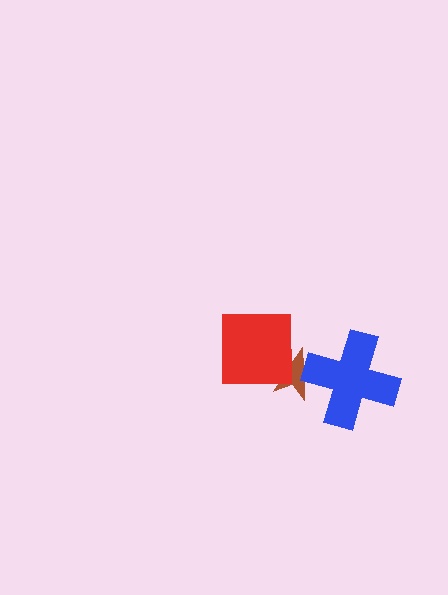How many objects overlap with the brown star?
2 objects overlap with the brown star.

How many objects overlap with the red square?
1 object overlaps with the red square.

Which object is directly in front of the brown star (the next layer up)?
The blue cross is directly in front of the brown star.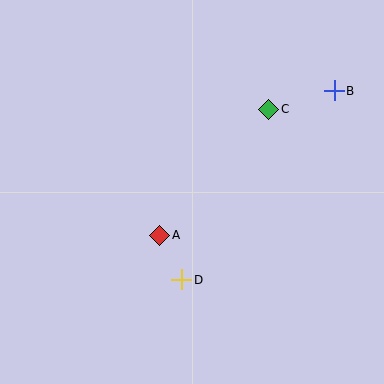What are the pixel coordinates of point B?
Point B is at (334, 91).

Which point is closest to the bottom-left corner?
Point D is closest to the bottom-left corner.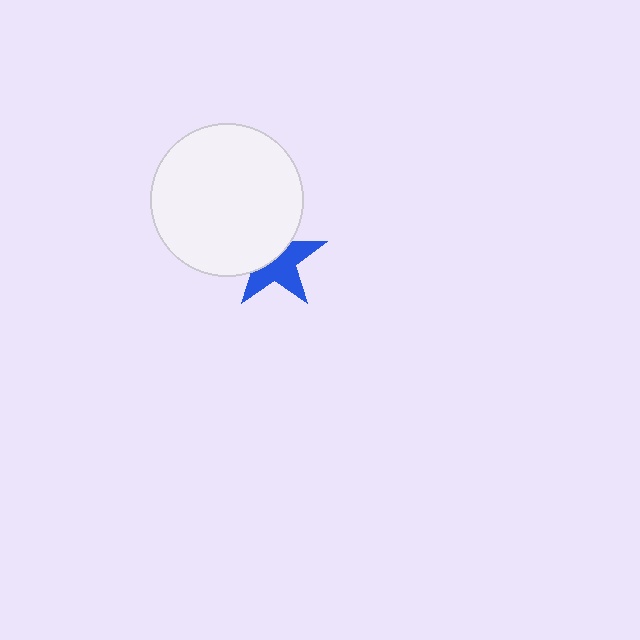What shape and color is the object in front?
The object in front is a white circle.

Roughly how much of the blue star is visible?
About half of it is visible (roughly 55%).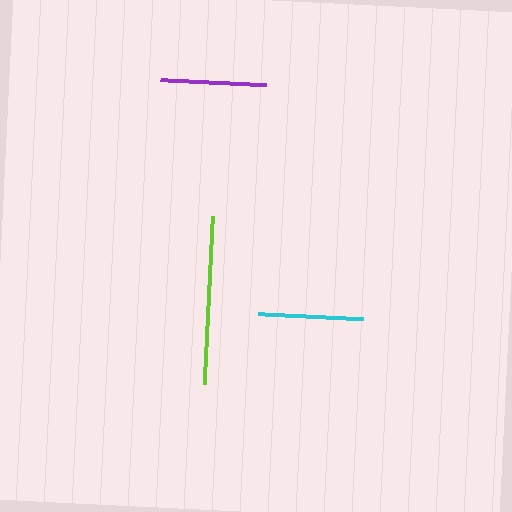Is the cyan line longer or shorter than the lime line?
The lime line is longer than the cyan line.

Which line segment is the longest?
The lime line is the longest at approximately 168 pixels.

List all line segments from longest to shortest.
From longest to shortest: lime, purple, cyan.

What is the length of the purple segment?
The purple segment is approximately 106 pixels long.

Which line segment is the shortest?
The cyan line is the shortest at approximately 105 pixels.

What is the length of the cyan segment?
The cyan segment is approximately 105 pixels long.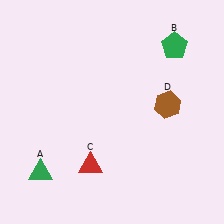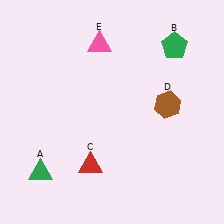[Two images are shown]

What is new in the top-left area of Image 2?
A pink triangle (E) was added in the top-left area of Image 2.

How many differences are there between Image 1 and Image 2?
There is 1 difference between the two images.